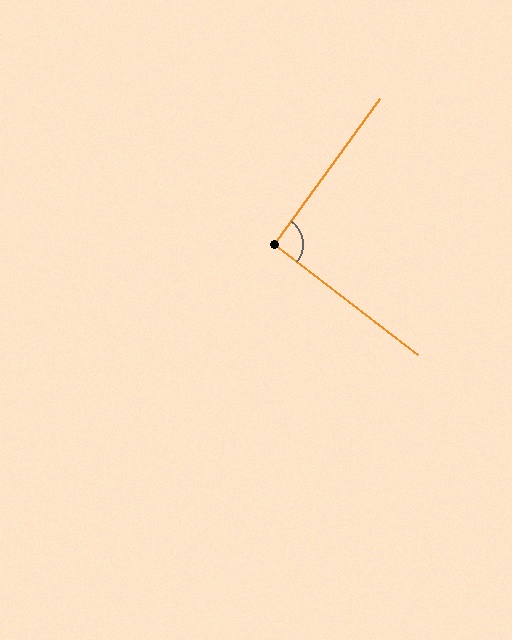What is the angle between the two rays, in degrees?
Approximately 92 degrees.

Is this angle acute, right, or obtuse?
It is approximately a right angle.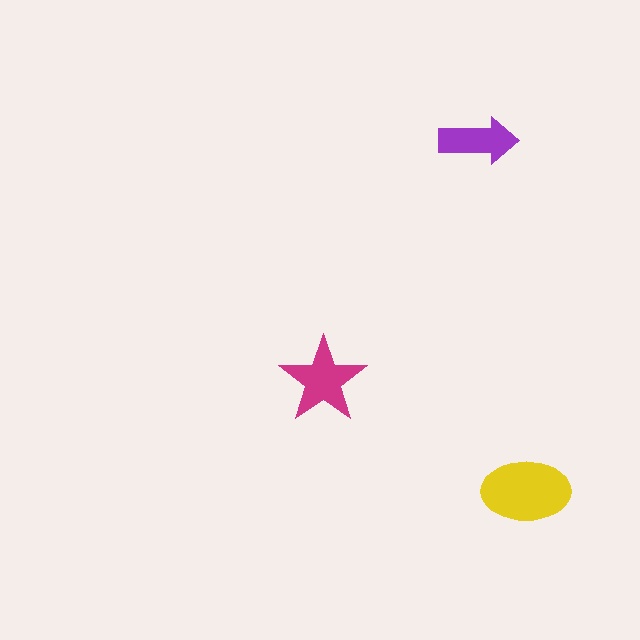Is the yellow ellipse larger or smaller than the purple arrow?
Larger.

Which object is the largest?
The yellow ellipse.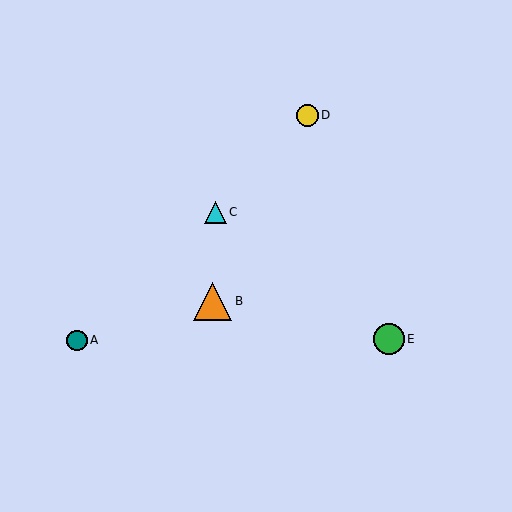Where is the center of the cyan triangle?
The center of the cyan triangle is at (215, 212).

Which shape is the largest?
The orange triangle (labeled B) is the largest.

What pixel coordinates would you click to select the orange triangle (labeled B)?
Click at (213, 301) to select the orange triangle B.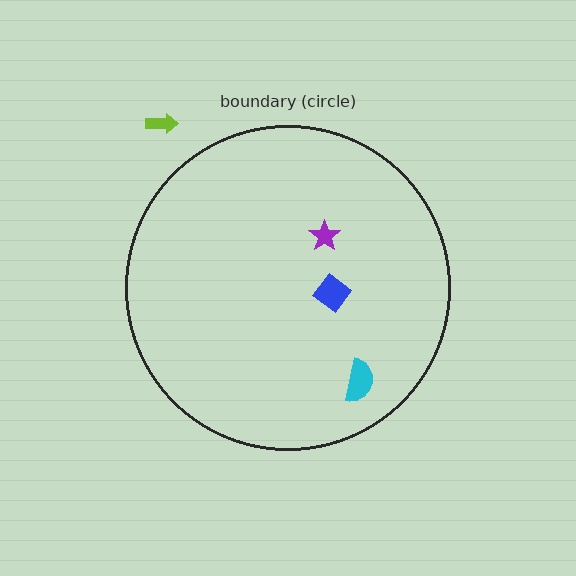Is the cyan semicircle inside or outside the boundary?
Inside.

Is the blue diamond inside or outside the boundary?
Inside.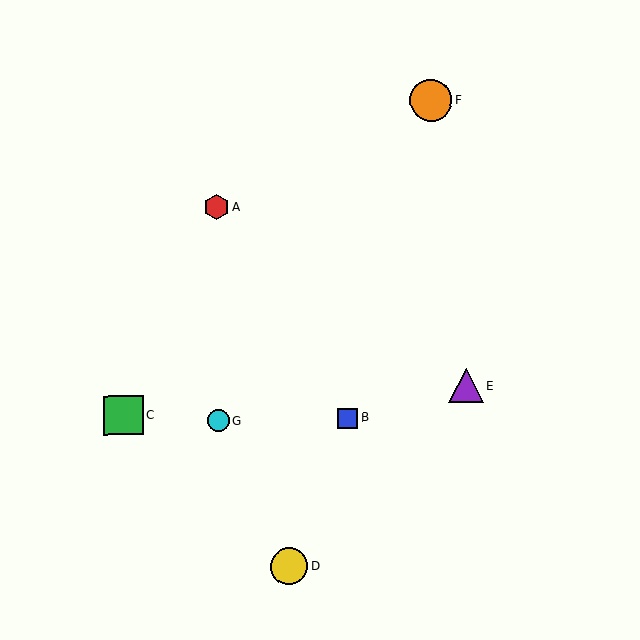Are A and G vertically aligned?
Yes, both are at x≈216.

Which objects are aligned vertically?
Objects A, G are aligned vertically.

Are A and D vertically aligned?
No, A is at x≈216 and D is at x≈289.